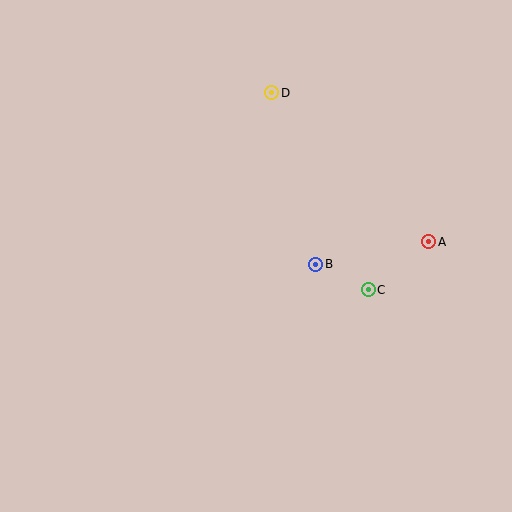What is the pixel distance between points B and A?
The distance between B and A is 115 pixels.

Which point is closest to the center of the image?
Point B at (316, 264) is closest to the center.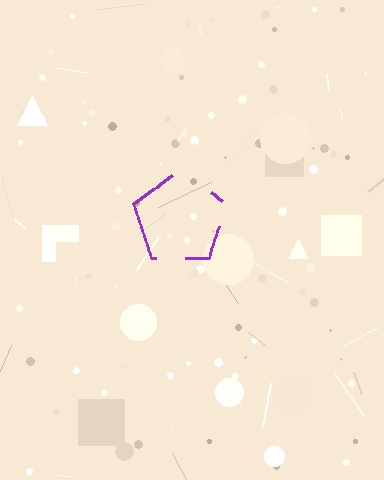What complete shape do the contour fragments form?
The contour fragments form a pentagon.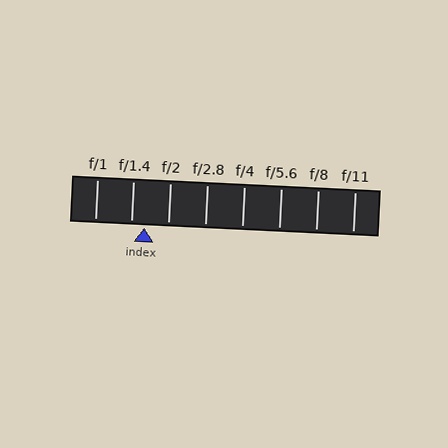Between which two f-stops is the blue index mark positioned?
The index mark is between f/1.4 and f/2.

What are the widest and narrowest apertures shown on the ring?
The widest aperture shown is f/1 and the narrowest is f/11.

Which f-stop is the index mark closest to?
The index mark is closest to f/1.4.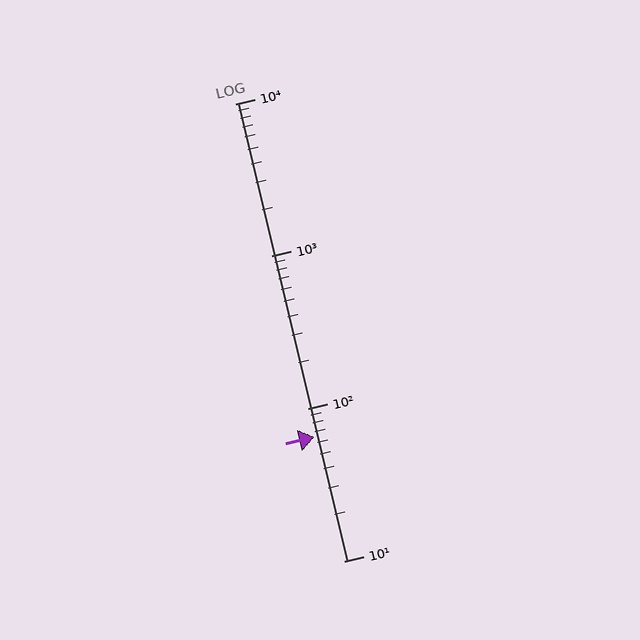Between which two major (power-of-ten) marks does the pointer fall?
The pointer is between 10 and 100.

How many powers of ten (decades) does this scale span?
The scale spans 3 decades, from 10 to 10000.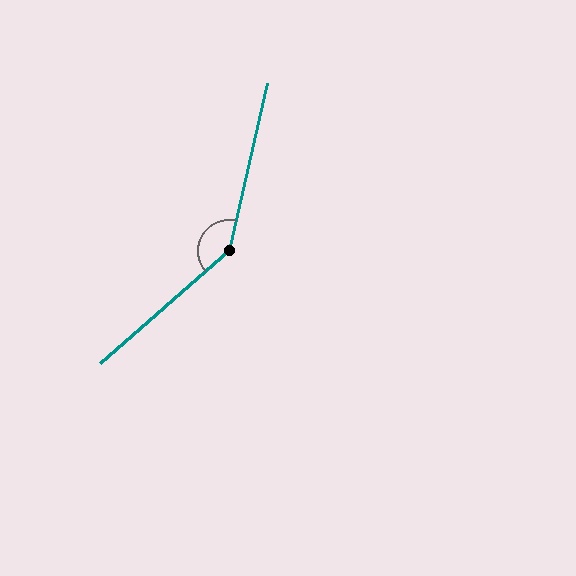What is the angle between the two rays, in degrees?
Approximately 144 degrees.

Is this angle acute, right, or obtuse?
It is obtuse.